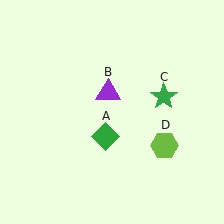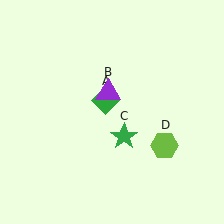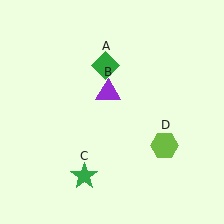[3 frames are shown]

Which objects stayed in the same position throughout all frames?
Purple triangle (object B) and lime hexagon (object D) remained stationary.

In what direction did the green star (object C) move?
The green star (object C) moved down and to the left.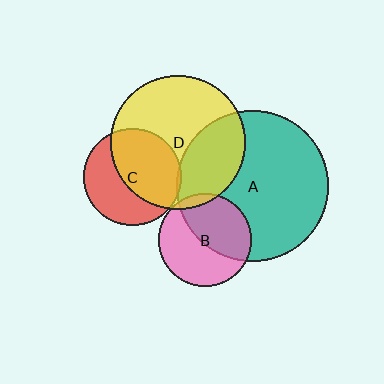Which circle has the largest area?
Circle A (teal).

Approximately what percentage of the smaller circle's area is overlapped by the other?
Approximately 30%.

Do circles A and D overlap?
Yes.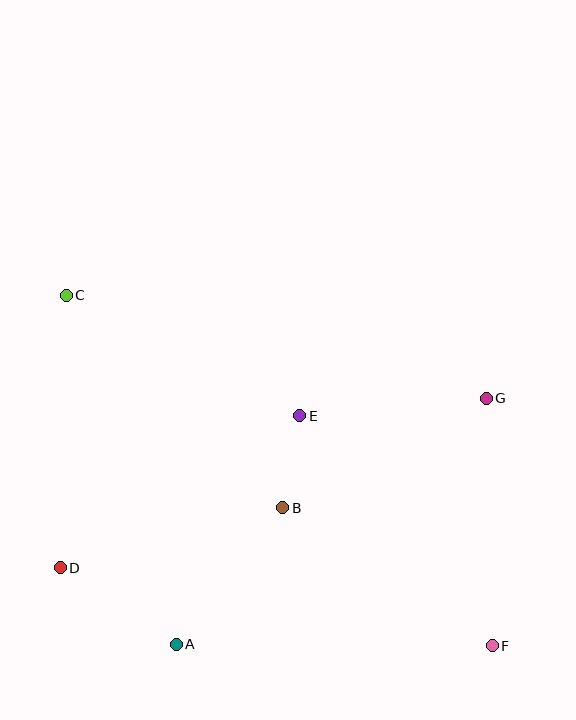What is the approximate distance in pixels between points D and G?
The distance between D and G is approximately 459 pixels.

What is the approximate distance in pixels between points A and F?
The distance between A and F is approximately 316 pixels.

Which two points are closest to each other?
Points B and E are closest to each other.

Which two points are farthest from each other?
Points C and F are farthest from each other.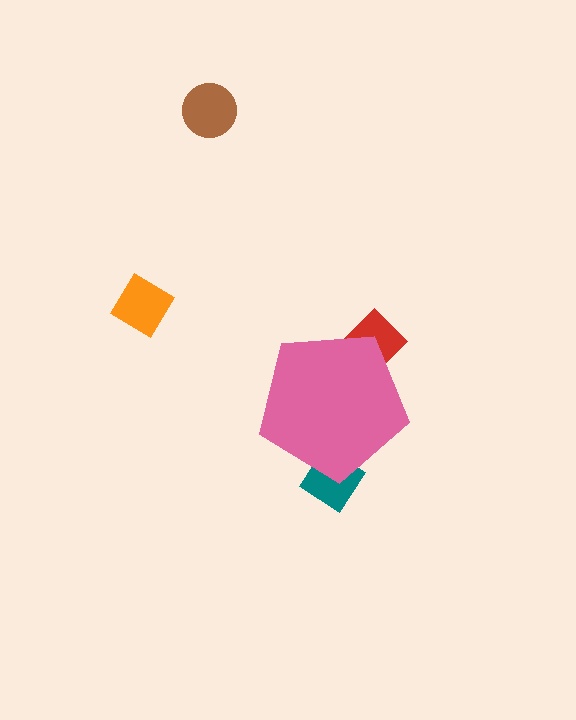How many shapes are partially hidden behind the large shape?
2 shapes are partially hidden.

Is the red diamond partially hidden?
Yes, the red diamond is partially hidden behind the pink pentagon.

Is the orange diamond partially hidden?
No, the orange diamond is fully visible.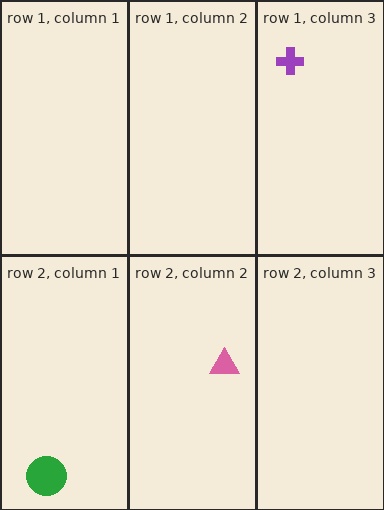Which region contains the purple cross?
The row 1, column 3 region.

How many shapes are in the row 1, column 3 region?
1.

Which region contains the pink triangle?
The row 2, column 2 region.